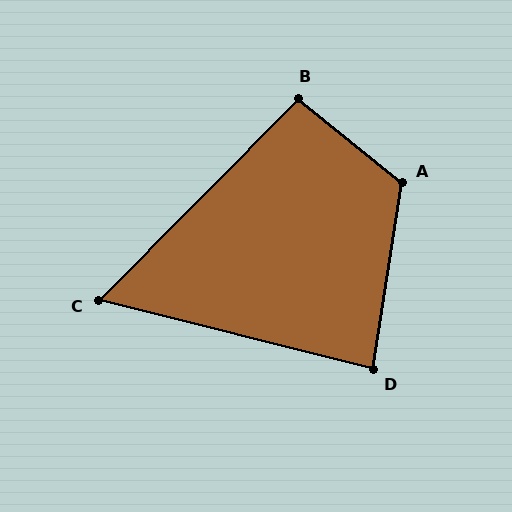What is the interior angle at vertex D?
Approximately 85 degrees (acute).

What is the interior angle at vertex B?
Approximately 95 degrees (obtuse).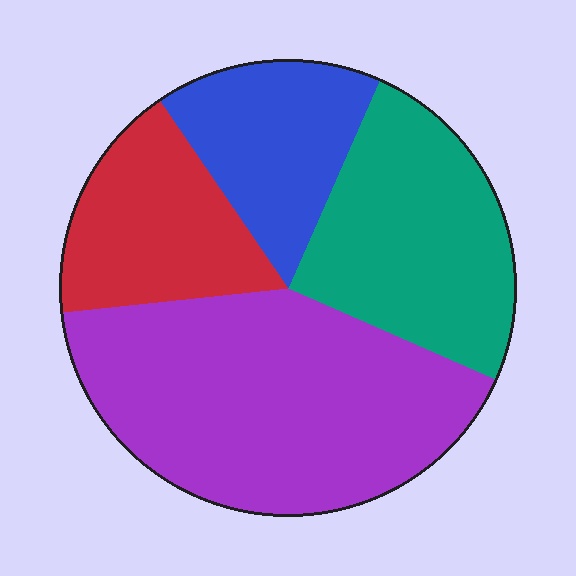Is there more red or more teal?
Teal.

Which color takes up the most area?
Purple, at roughly 40%.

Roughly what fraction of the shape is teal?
Teal covers around 25% of the shape.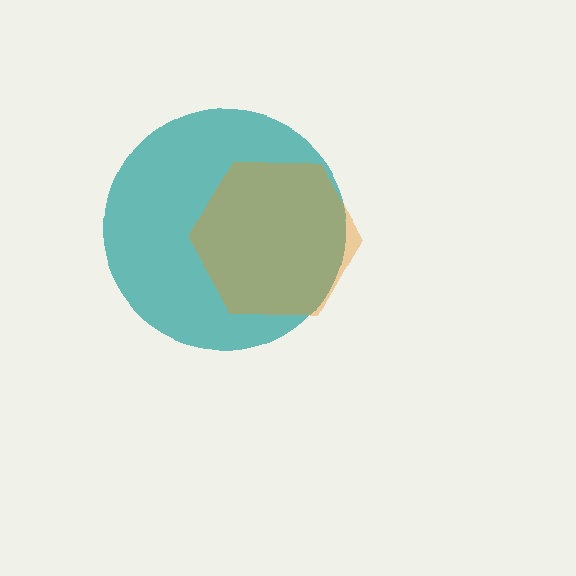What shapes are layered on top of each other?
The layered shapes are: a teal circle, an orange hexagon.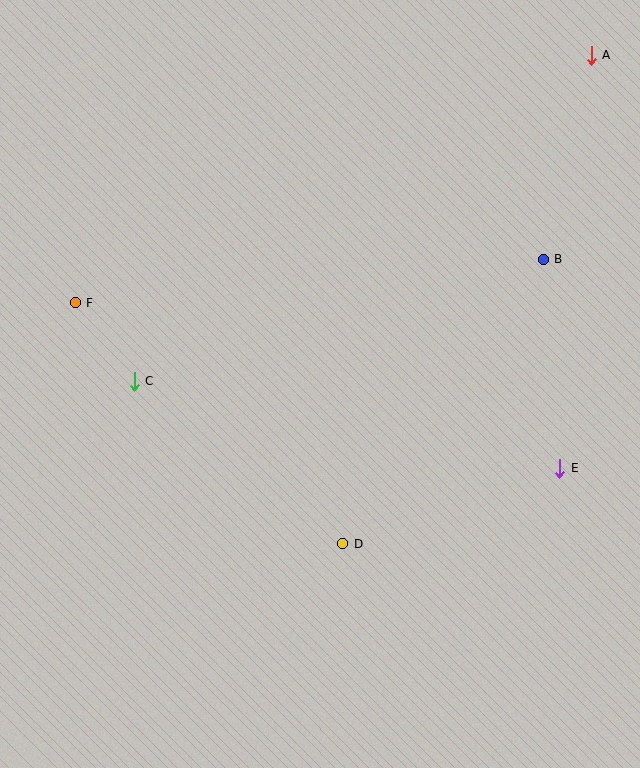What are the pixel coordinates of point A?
Point A is at (591, 55).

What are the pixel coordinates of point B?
Point B is at (543, 259).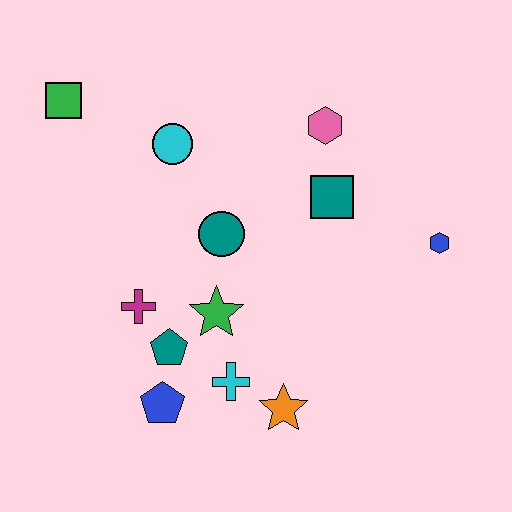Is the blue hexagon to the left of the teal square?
No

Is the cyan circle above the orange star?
Yes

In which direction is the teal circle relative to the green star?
The teal circle is above the green star.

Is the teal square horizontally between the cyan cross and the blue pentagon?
No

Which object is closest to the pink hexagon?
The teal square is closest to the pink hexagon.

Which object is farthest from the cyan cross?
The green square is farthest from the cyan cross.